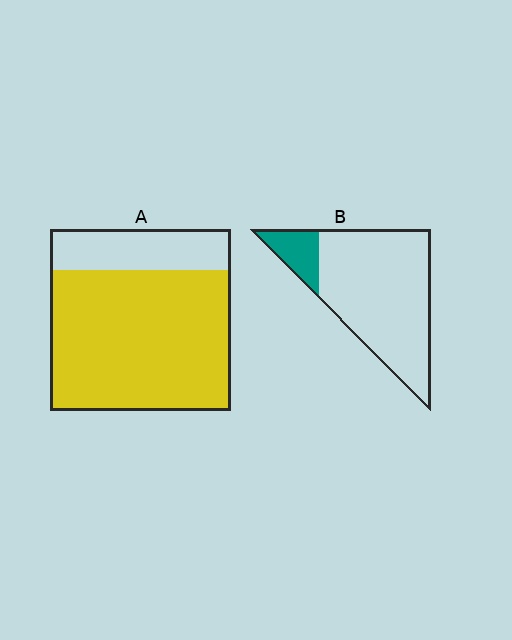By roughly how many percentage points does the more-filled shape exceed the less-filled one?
By roughly 65 percentage points (A over B).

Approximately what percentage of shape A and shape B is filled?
A is approximately 75% and B is approximately 15%.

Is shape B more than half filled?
No.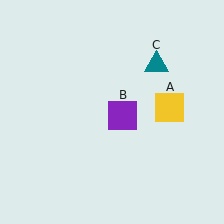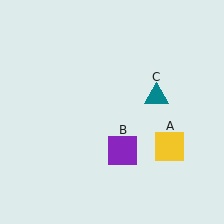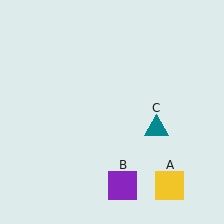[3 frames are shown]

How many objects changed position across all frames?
3 objects changed position: yellow square (object A), purple square (object B), teal triangle (object C).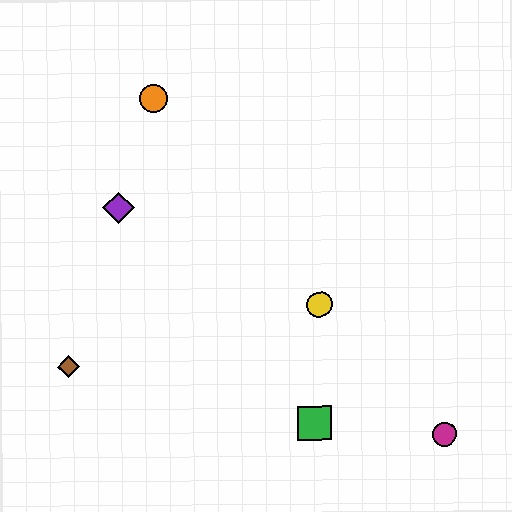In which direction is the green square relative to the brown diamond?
The green square is to the right of the brown diamond.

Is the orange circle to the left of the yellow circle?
Yes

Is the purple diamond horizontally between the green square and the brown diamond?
Yes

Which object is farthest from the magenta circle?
The orange circle is farthest from the magenta circle.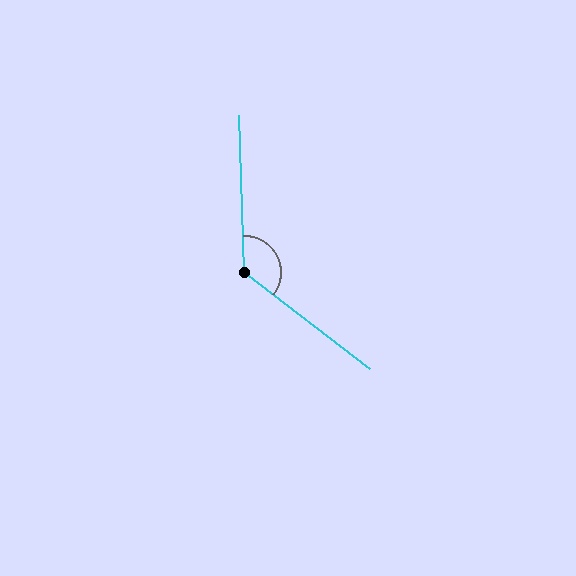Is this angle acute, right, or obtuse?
It is obtuse.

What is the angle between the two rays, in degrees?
Approximately 129 degrees.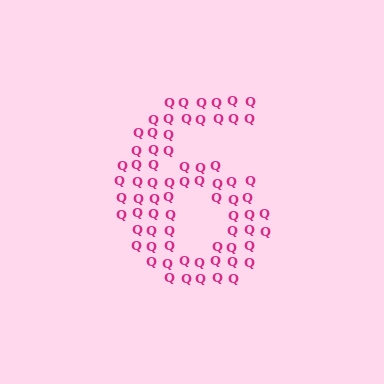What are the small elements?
The small elements are letter Q's.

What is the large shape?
The large shape is the digit 6.